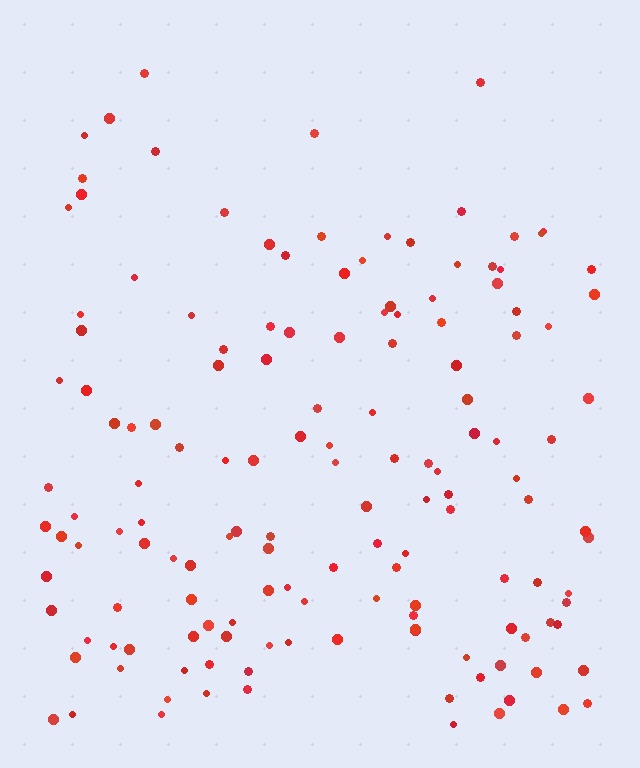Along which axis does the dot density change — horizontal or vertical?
Vertical.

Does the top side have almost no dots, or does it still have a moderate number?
Still a moderate number, just noticeably fewer than the bottom.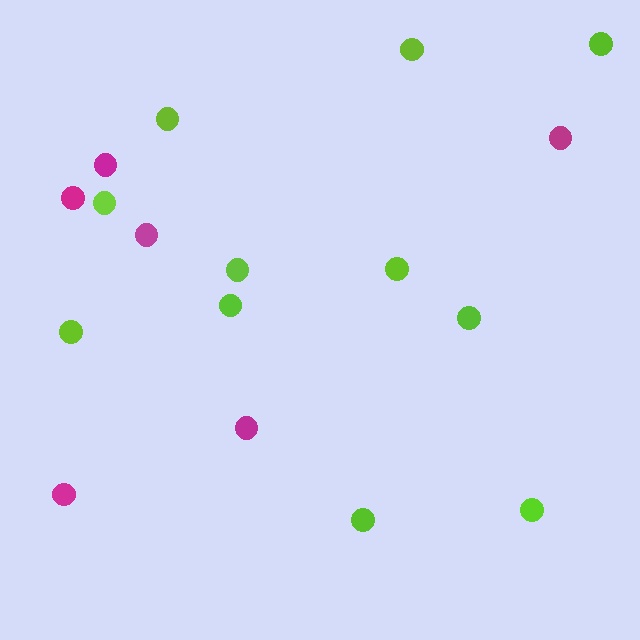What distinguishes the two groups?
There are 2 groups: one group of lime circles (11) and one group of magenta circles (6).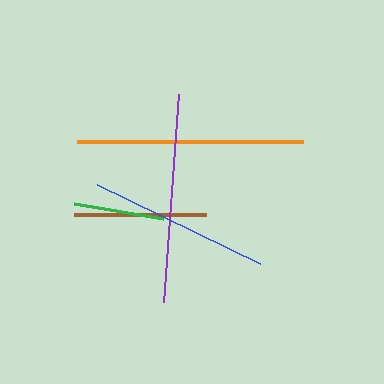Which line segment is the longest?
The orange line is the longest at approximately 226 pixels.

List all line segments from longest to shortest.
From longest to shortest: orange, purple, blue, brown, green.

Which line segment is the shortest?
The green line is the shortest at approximately 90 pixels.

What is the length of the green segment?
The green segment is approximately 90 pixels long.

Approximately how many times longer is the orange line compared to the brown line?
The orange line is approximately 1.7 times the length of the brown line.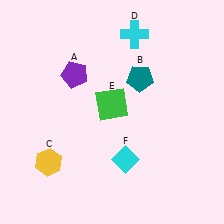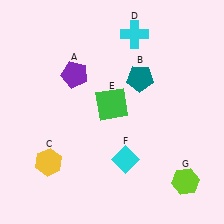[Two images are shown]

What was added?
A lime hexagon (G) was added in Image 2.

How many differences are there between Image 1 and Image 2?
There is 1 difference between the two images.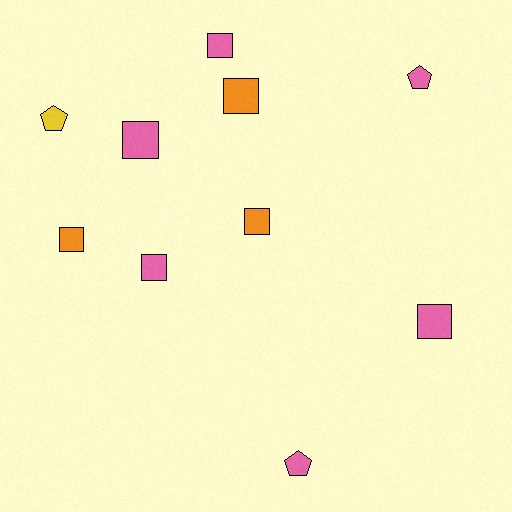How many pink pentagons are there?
There are 2 pink pentagons.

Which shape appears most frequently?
Square, with 7 objects.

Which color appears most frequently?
Pink, with 6 objects.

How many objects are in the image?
There are 10 objects.